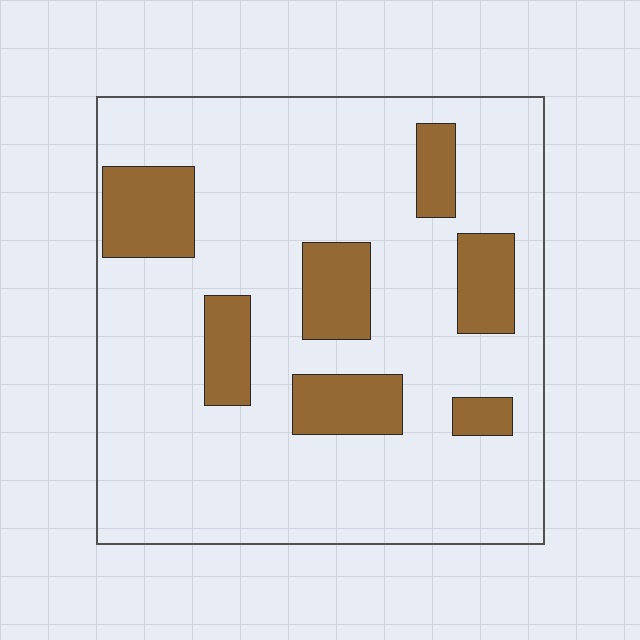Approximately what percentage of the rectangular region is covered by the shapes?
Approximately 20%.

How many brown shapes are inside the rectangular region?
7.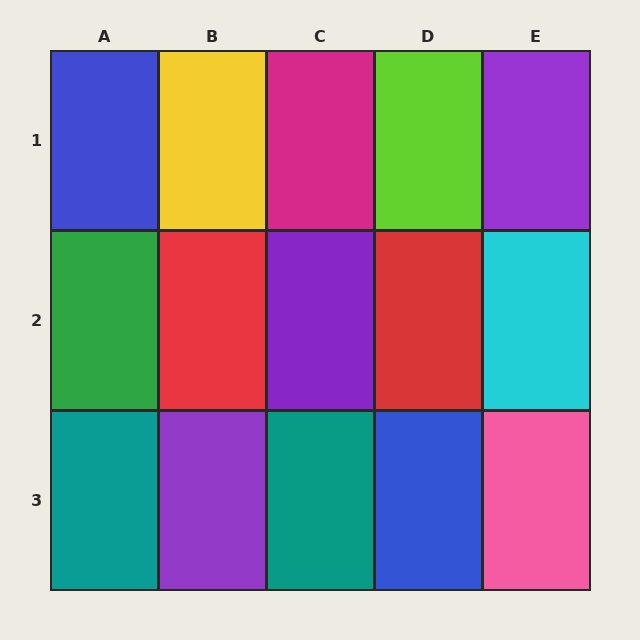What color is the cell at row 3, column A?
Teal.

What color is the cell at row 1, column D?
Lime.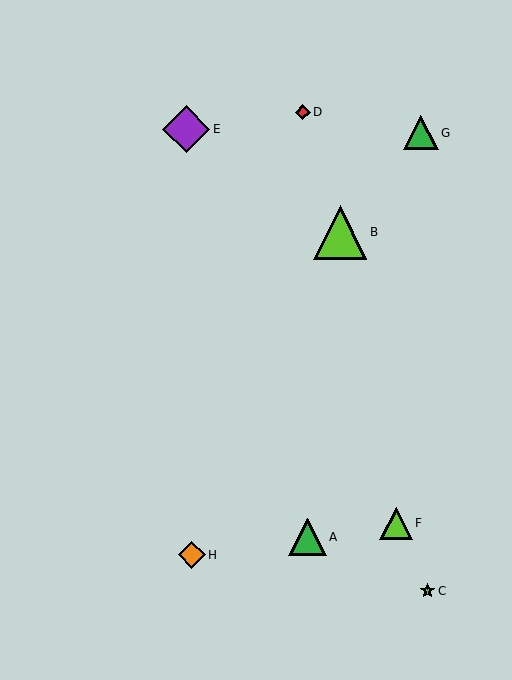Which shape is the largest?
The lime triangle (labeled B) is the largest.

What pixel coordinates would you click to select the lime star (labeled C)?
Click at (428, 591) to select the lime star C.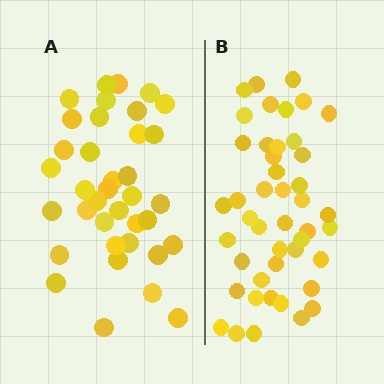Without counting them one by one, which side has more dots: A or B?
Region B (the right region) has more dots.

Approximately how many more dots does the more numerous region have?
Region B has roughly 8 or so more dots than region A.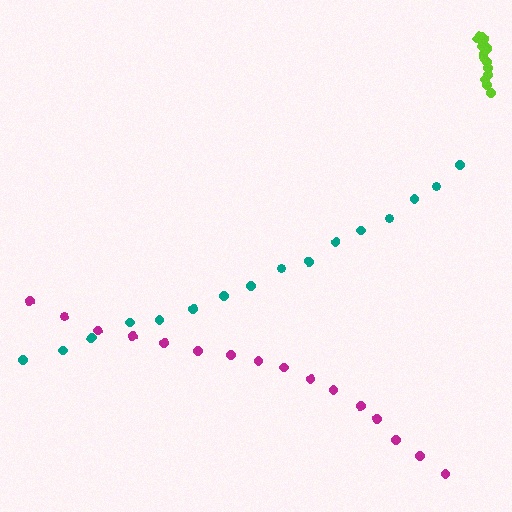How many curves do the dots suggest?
There are 3 distinct paths.